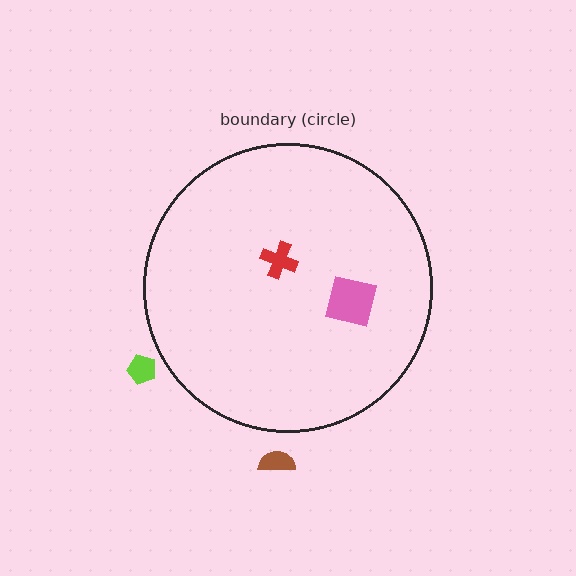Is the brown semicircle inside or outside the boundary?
Outside.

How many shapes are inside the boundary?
2 inside, 2 outside.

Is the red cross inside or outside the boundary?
Inside.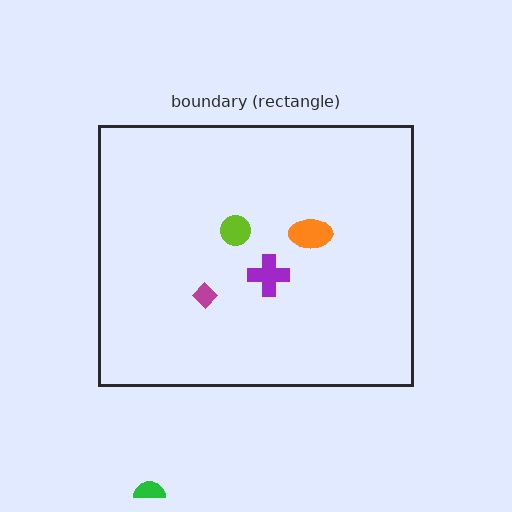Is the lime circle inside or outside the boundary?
Inside.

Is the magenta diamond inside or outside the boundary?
Inside.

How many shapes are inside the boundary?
4 inside, 1 outside.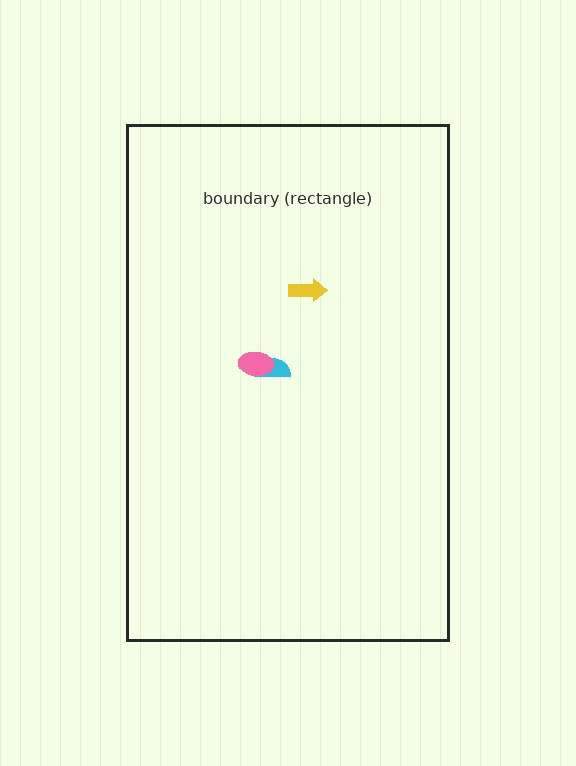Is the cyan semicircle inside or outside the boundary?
Inside.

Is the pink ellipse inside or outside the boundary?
Inside.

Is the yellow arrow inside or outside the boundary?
Inside.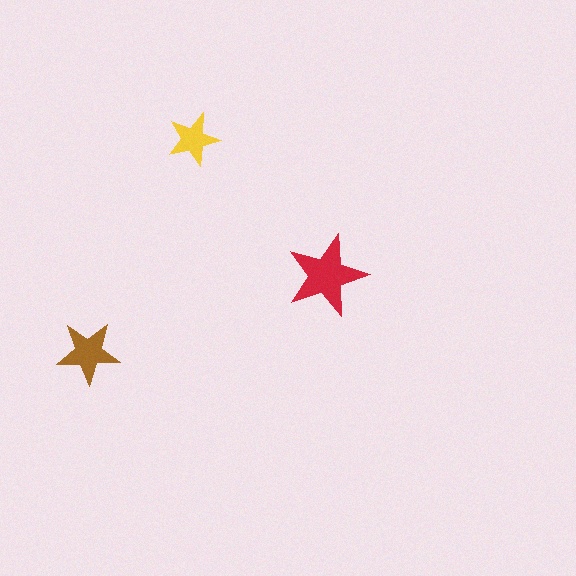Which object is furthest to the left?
The brown star is leftmost.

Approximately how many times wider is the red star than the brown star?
About 1.5 times wider.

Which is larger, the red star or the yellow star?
The red one.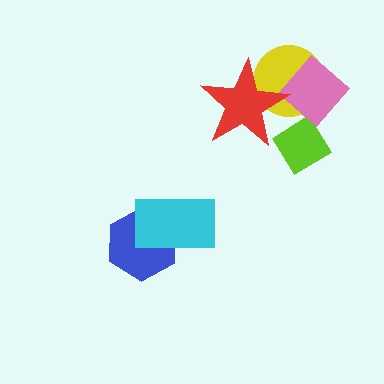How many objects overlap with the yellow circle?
2 objects overlap with the yellow circle.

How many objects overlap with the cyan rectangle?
1 object overlaps with the cyan rectangle.